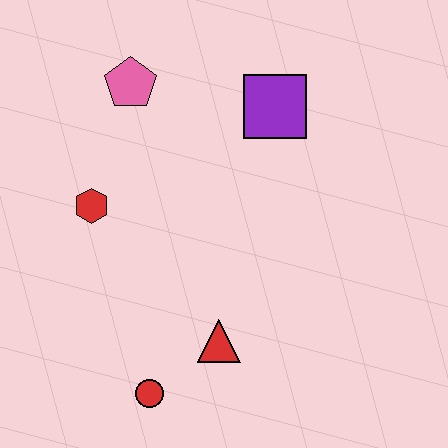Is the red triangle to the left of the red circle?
No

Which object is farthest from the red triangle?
The pink pentagon is farthest from the red triangle.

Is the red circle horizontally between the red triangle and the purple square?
No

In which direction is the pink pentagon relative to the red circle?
The pink pentagon is above the red circle.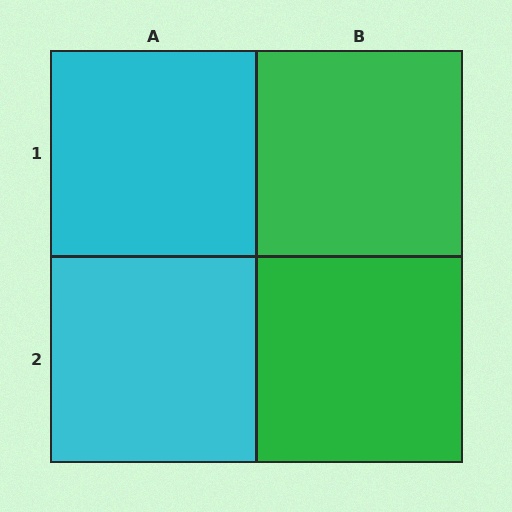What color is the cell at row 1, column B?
Green.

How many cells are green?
2 cells are green.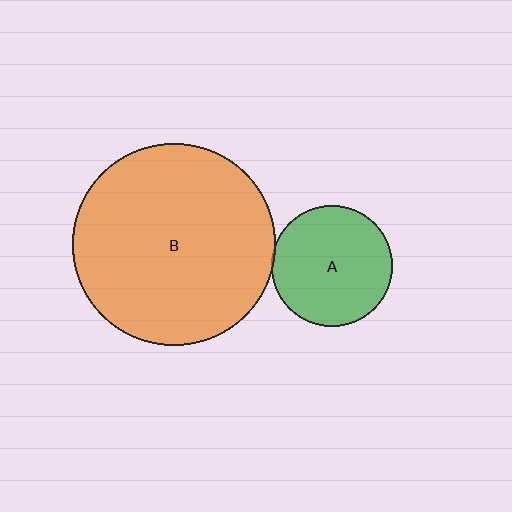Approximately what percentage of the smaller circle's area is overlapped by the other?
Approximately 5%.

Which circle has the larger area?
Circle B (orange).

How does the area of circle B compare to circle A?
Approximately 2.8 times.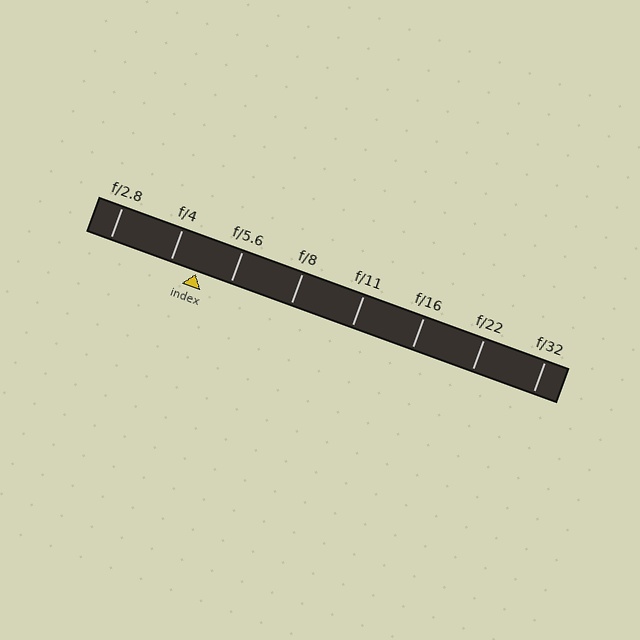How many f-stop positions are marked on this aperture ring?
There are 8 f-stop positions marked.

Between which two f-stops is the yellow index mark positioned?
The index mark is between f/4 and f/5.6.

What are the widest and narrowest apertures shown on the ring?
The widest aperture shown is f/2.8 and the narrowest is f/32.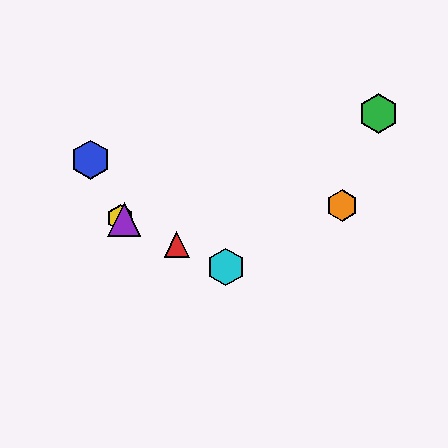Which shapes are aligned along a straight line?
The red triangle, the yellow hexagon, the purple triangle, the cyan hexagon are aligned along a straight line.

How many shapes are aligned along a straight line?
4 shapes (the red triangle, the yellow hexagon, the purple triangle, the cyan hexagon) are aligned along a straight line.